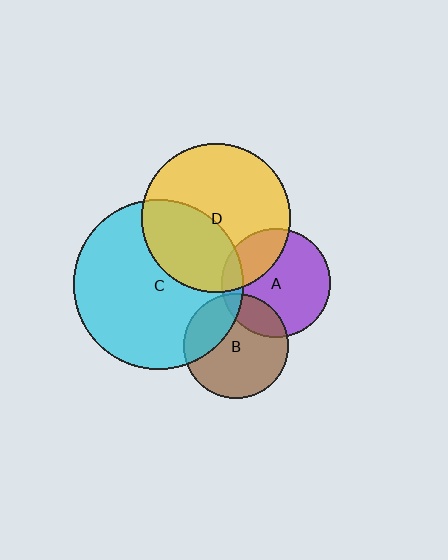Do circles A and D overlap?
Yes.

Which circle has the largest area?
Circle C (cyan).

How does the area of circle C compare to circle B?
Approximately 2.6 times.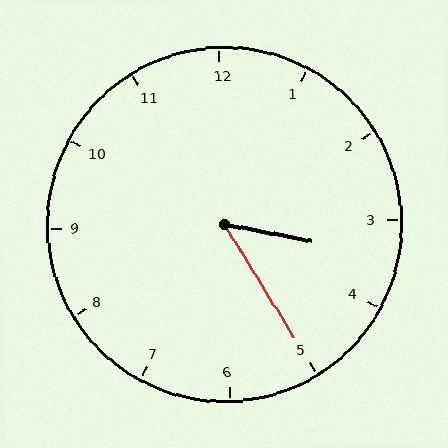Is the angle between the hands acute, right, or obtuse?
It is acute.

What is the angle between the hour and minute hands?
Approximately 48 degrees.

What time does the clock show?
3:25.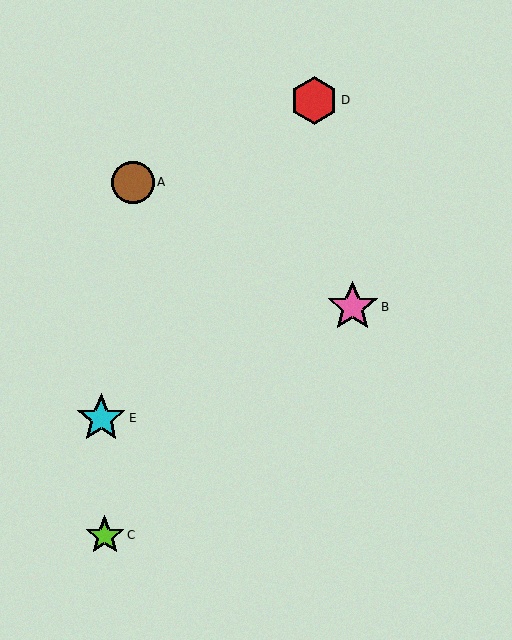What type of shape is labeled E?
Shape E is a cyan star.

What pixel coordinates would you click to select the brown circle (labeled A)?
Click at (133, 182) to select the brown circle A.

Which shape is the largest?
The pink star (labeled B) is the largest.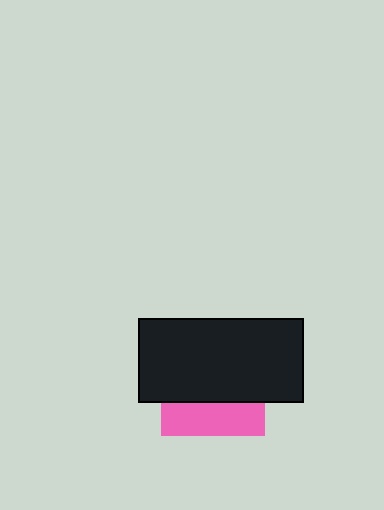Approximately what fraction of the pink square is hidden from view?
Roughly 69% of the pink square is hidden behind the black rectangle.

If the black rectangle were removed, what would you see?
You would see the complete pink square.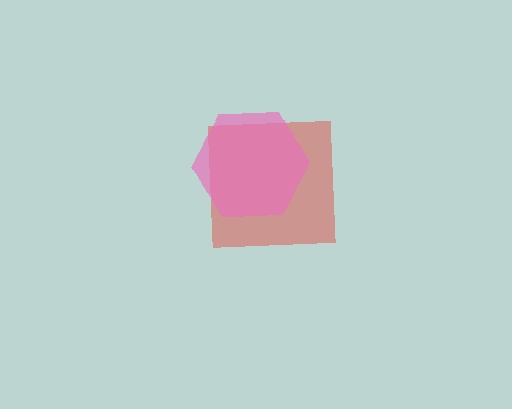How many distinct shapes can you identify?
There are 2 distinct shapes: a red square, a pink hexagon.